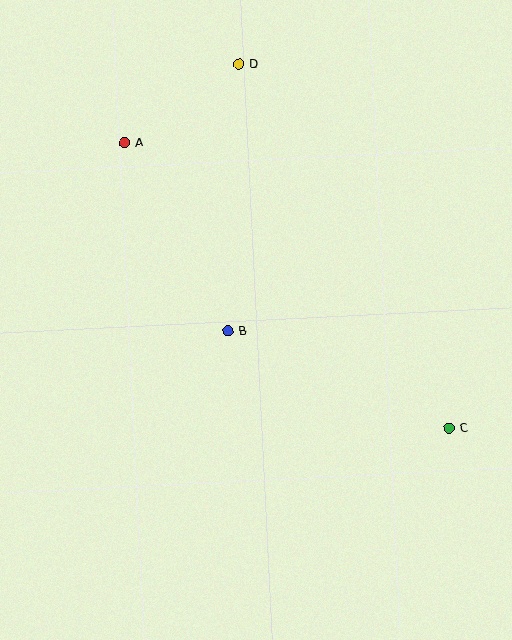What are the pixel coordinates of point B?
Point B is at (228, 331).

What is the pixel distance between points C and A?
The distance between C and A is 432 pixels.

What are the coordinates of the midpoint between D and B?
The midpoint between D and B is at (233, 198).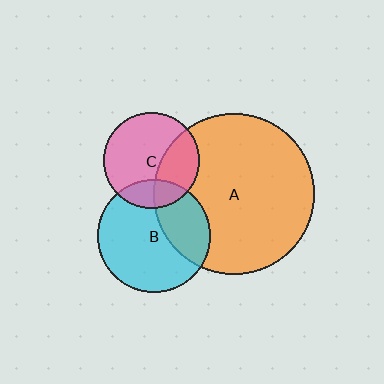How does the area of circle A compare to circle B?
Approximately 2.0 times.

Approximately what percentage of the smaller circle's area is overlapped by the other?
Approximately 20%.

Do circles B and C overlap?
Yes.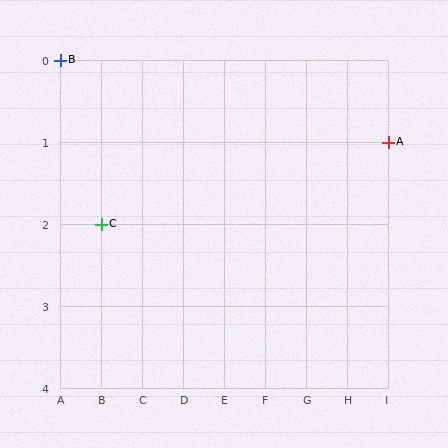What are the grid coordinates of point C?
Point C is at grid coordinates (B, 2).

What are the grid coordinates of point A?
Point A is at grid coordinates (I, 1).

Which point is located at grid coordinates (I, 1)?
Point A is at (I, 1).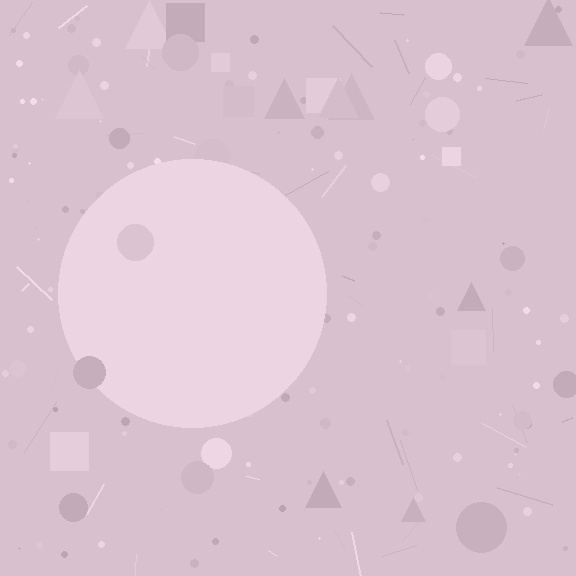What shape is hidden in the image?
A circle is hidden in the image.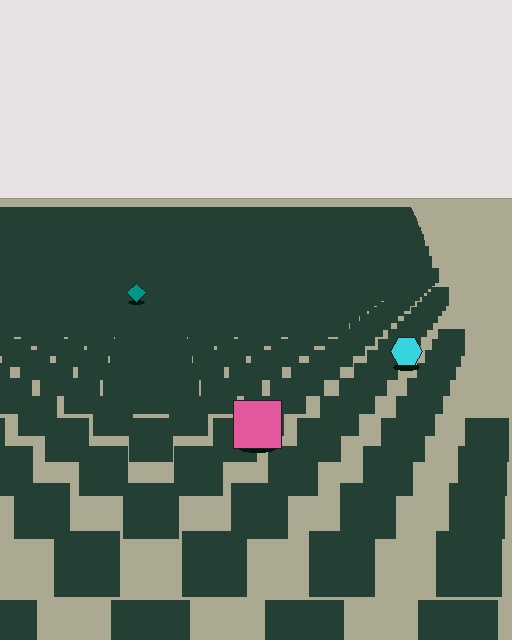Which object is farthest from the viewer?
The teal diamond is farthest from the viewer. It appears smaller and the ground texture around it is denser.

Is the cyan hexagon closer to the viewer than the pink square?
No. The pink square is closer — you can tell from the texture gradient: the ground texture is coarser near it.